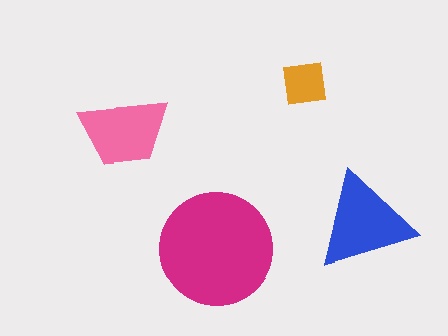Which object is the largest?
The magenta circle.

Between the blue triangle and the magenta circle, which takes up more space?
The magenta circle.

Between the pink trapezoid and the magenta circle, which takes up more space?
The magenta circle.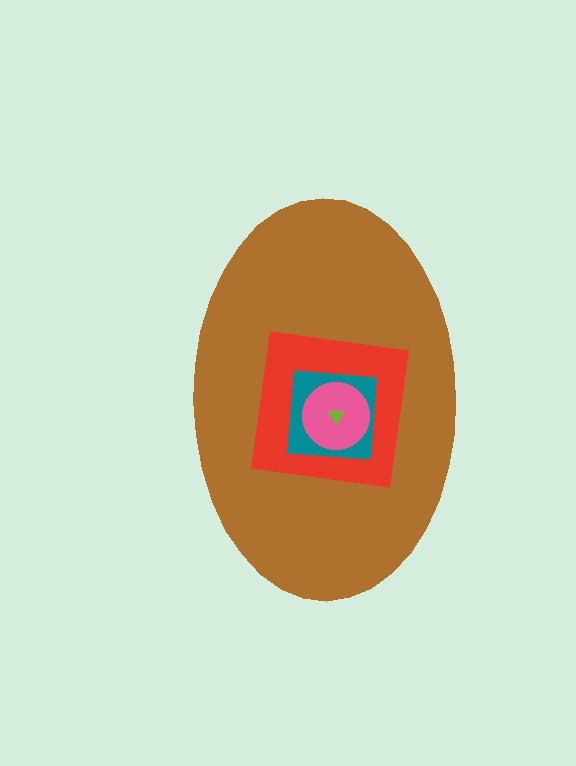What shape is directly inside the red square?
The teal square.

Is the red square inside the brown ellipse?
Yes.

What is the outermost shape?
The brown ellipse.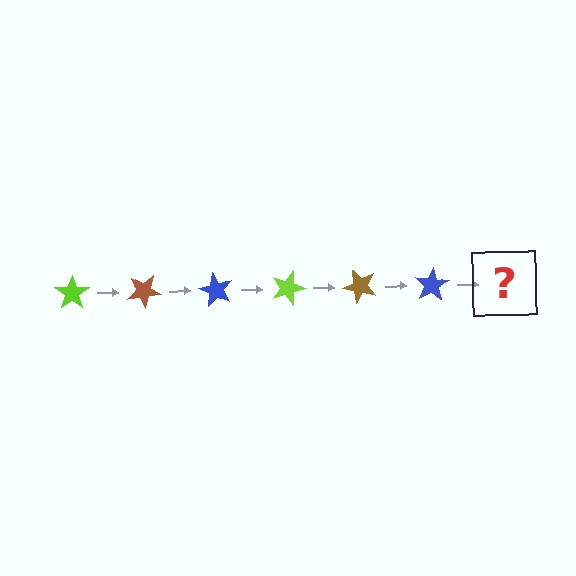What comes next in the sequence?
The next element should be a lime star, rotated 180 degrees from the start.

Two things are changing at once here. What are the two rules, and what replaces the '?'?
The two rules are that it rotates 30 degrees each step and the color cycles through lime, brown, and blue. The '?' should be a lime star, rotated 180 degrees from the start.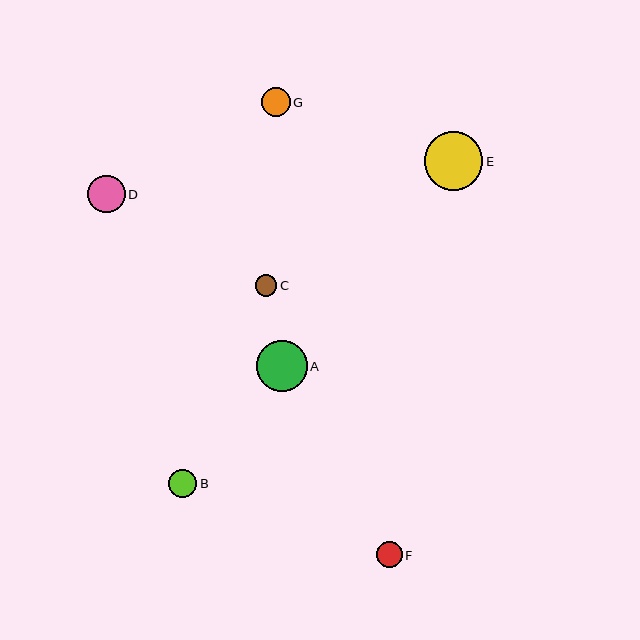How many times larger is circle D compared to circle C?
Circle D is approximately 1.7 times the size of circle C.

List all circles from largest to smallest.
From largest to smallest: E, A, D, G, B, F, C.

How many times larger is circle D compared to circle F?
Circle D is approximately 1.5 times the size of circle F.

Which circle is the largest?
Circle E is the largest with a size of approximately 58 pixels.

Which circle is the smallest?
Circle C is the smallest with a size of approximately 22 pixels.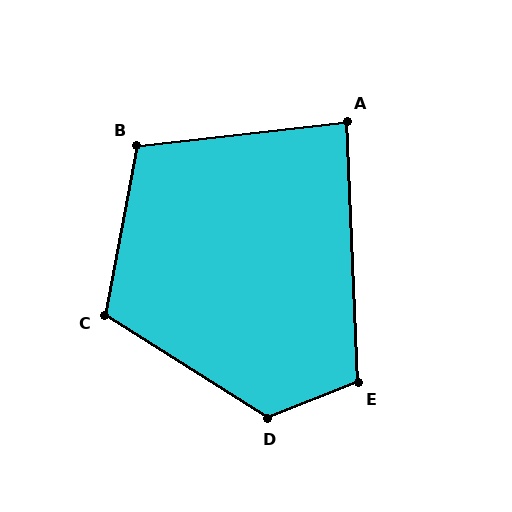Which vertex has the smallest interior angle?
A, at approximately 86 degrees.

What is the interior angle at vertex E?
Approximately 109 degrees (obtuse).